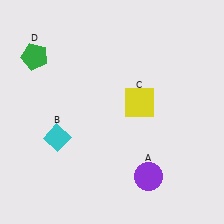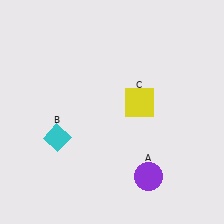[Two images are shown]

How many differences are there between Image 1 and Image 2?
There is 1 difference between the two images.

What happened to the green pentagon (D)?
The green pentagon (D) was removed in Image 2. It was in the top-left area of Image 1.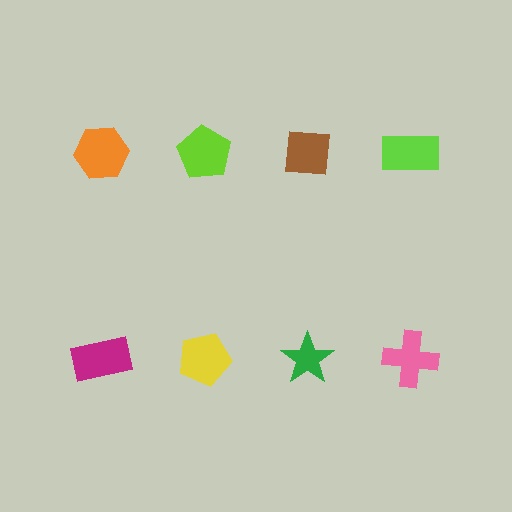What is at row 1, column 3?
A brown square.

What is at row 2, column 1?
A magenta rectangle.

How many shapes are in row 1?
4 shapes.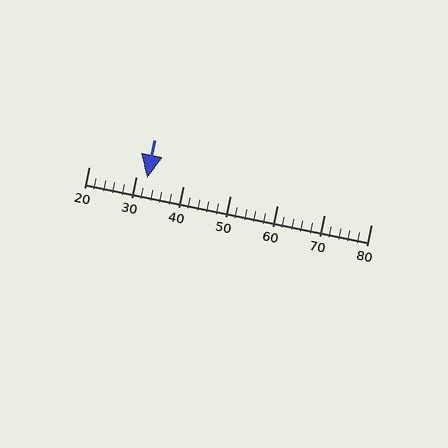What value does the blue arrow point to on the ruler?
The blue arrow points to approximately 32.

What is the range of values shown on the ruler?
The ruler shows values from 20 to 80.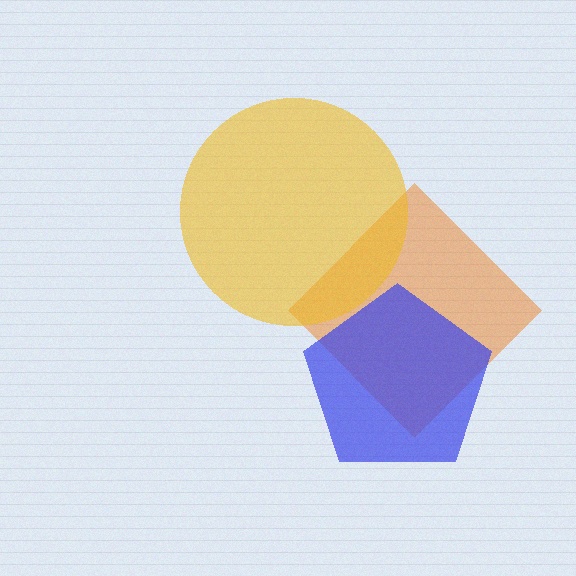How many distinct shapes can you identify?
There are 3 distinct shapes: an orange diamond, a blue pentagon, a yellow circle.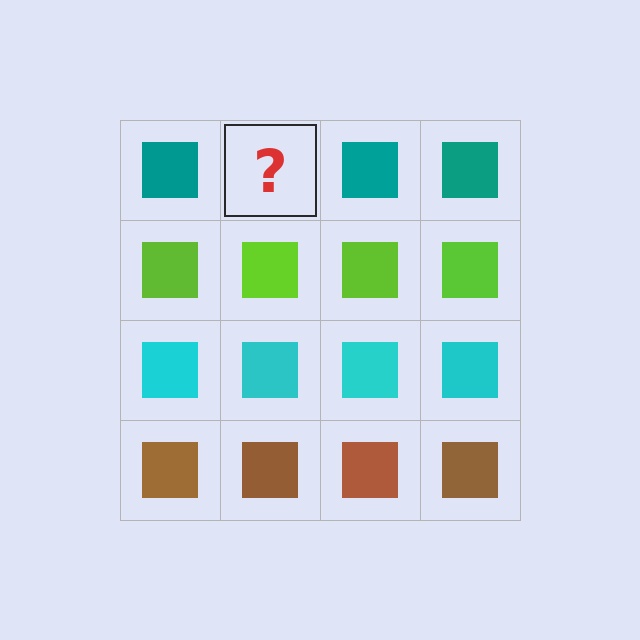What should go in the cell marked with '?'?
The missing cell should contain a teal square.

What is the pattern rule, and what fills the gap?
The rule is that each row has a consistent color. The gap should be filled with a teal square.